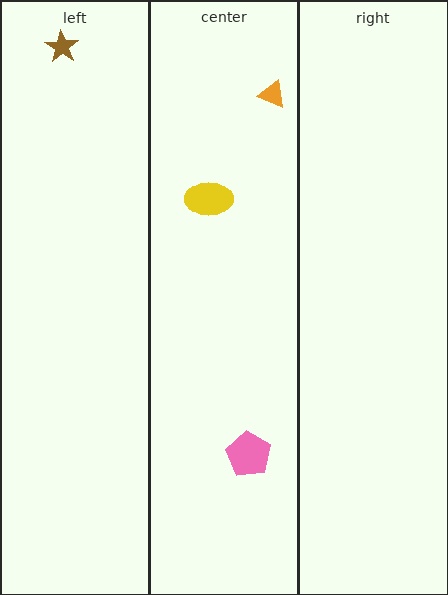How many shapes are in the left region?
1.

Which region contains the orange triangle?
The center region.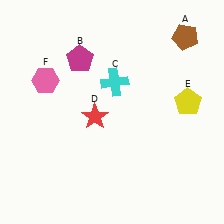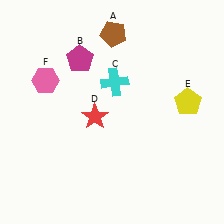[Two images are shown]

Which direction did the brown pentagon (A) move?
The brown pentagon (A) moved left.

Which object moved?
The brown pentagon (A) moved left.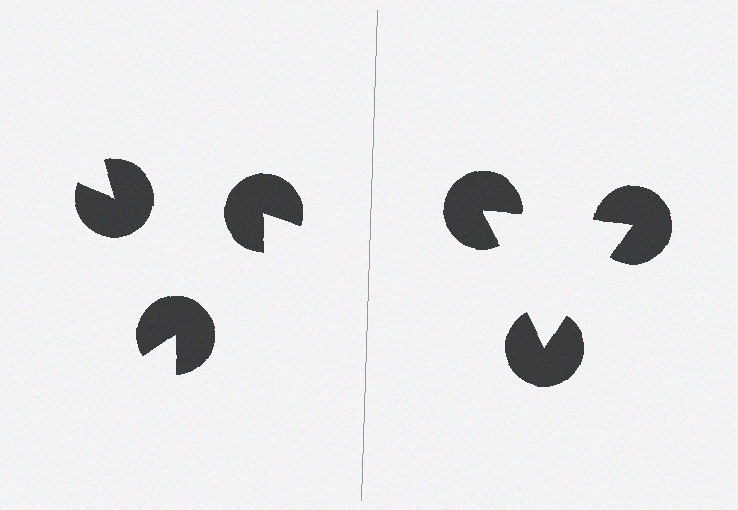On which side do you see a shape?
An illusory triangle appears on the right side. On the left side the wedge cuts are rotated, so no coherent shape forms.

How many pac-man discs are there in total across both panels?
6 — 3 on each side.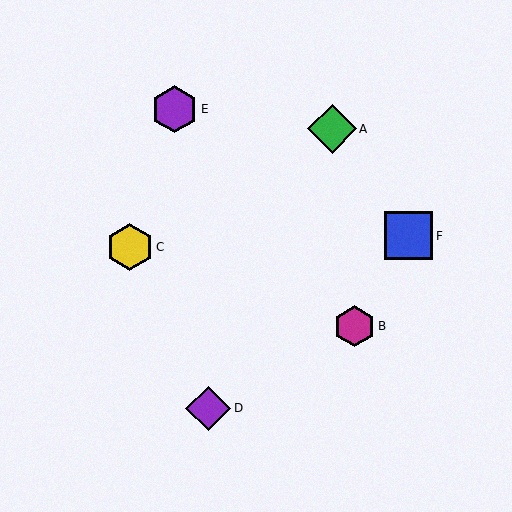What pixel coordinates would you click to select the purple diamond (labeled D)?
Click at (208, 408) to select the purple diamond D.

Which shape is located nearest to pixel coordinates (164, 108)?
The purple hexagon (labeled E) at (175, 109) is nearest to that location.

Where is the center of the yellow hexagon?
The center of the yellow hexagon is at (130, 247).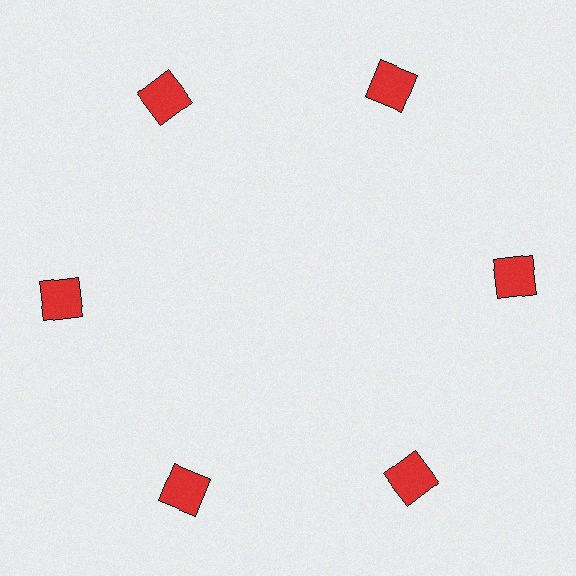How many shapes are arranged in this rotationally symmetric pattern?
There are 6 shapes, arranged in 6 groups of 1.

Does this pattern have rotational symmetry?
Yes, this pattern has 6-fold rotational symmetry. It looks the same after rotating 60 degrees around the center.